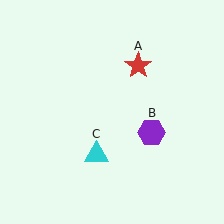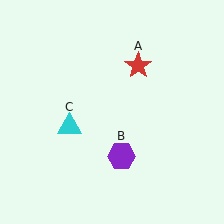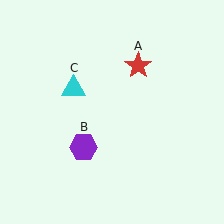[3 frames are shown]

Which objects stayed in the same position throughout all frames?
Red star (object A) remained stationary.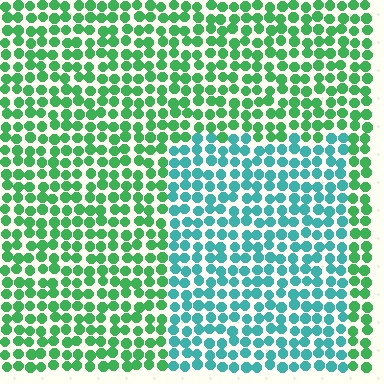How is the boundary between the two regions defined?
The boundary is defined purely by a slight shift in hue (about 44 degrees). Spacing, size, and orientation are identical on both sides.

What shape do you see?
I see a rectangle.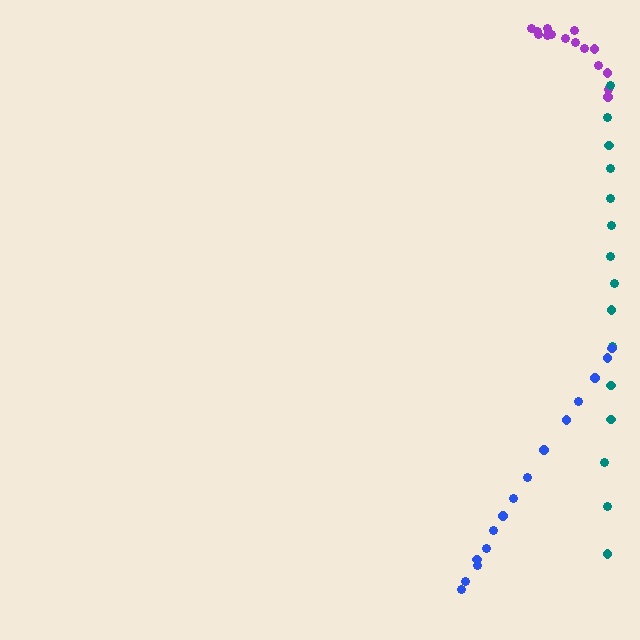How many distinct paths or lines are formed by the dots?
There are 3 distinct paths.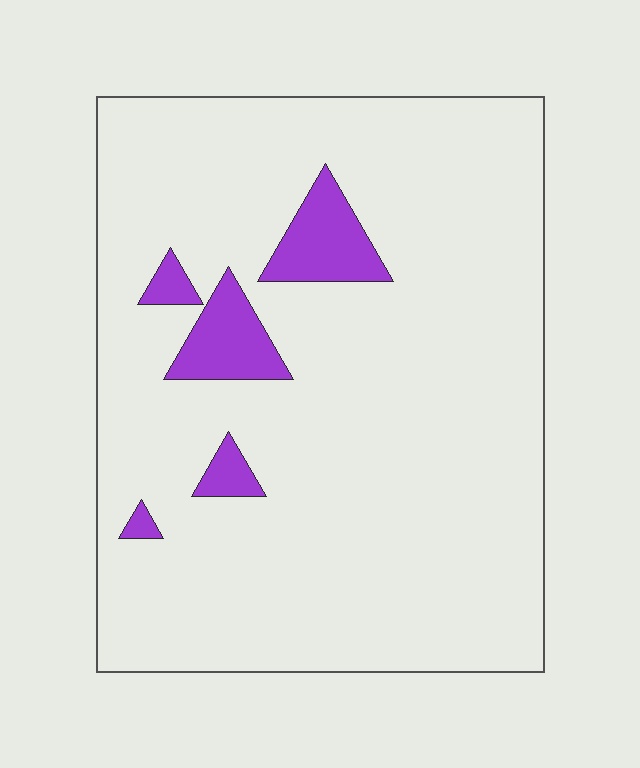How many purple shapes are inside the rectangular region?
5.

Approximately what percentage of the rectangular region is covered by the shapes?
Approximately 10%.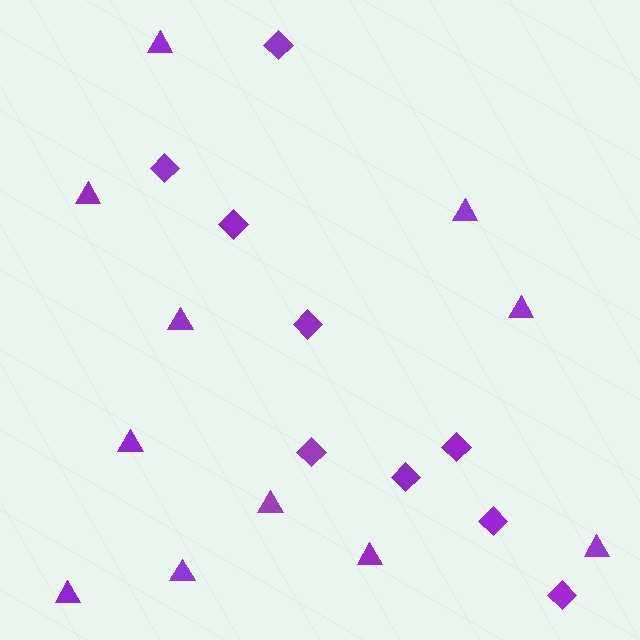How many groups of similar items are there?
There are 2 groups: one group of diamonds (9) and one group of triangles (11).